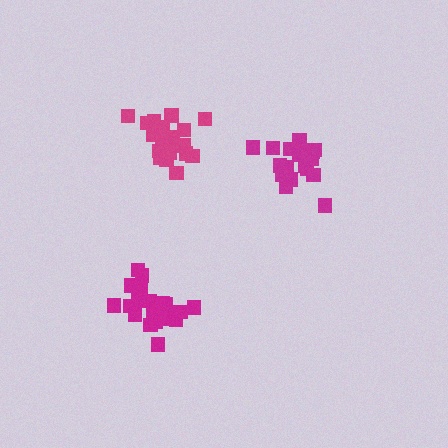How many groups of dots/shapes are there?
There are 3 groups.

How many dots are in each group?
Group 1: 21 dots, Group 2: 18 dots, Group 3: 21 dots (60 total).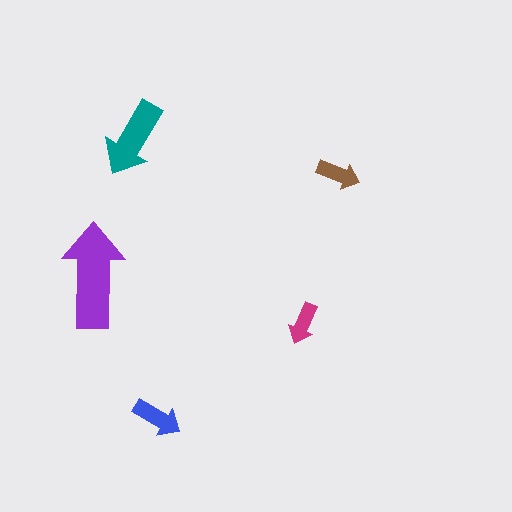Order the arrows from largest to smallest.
the purple one, the teal one, the blue one, the brown one, the magenta one.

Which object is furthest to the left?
The purple arrow is leftmost.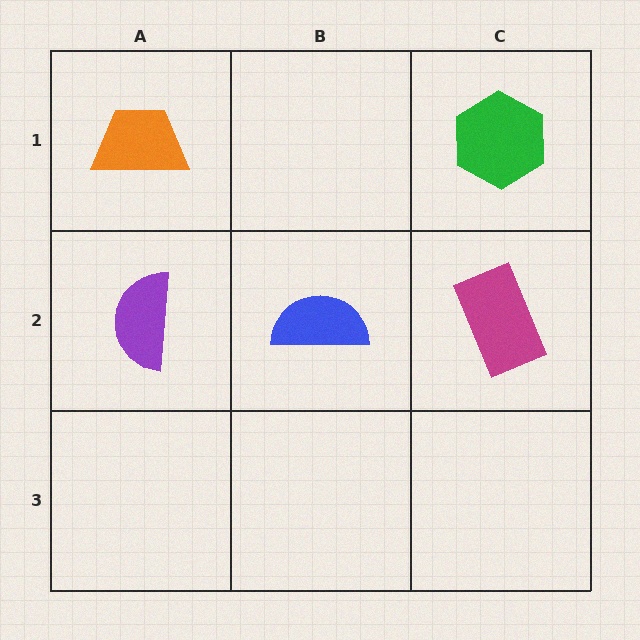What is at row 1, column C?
A green hexagon.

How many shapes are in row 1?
2 shapes.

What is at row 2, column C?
A magenta rectangle.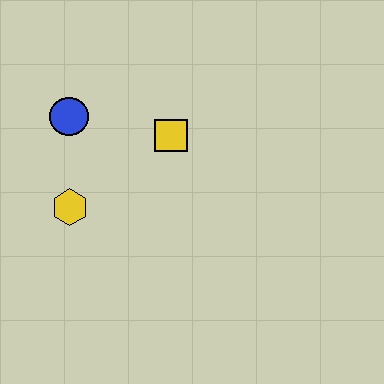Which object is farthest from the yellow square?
The yellow hexagon is farthest from the yellow square.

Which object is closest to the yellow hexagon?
The blue circle is closest to the yellow hexagon.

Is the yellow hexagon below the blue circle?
Yes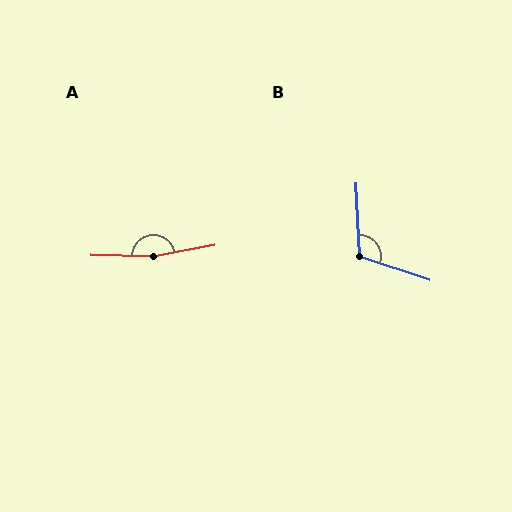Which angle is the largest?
A, at approximately 167 degrees.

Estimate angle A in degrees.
Approximately 167 degrees.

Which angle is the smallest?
B, at approximately 111 degrees.